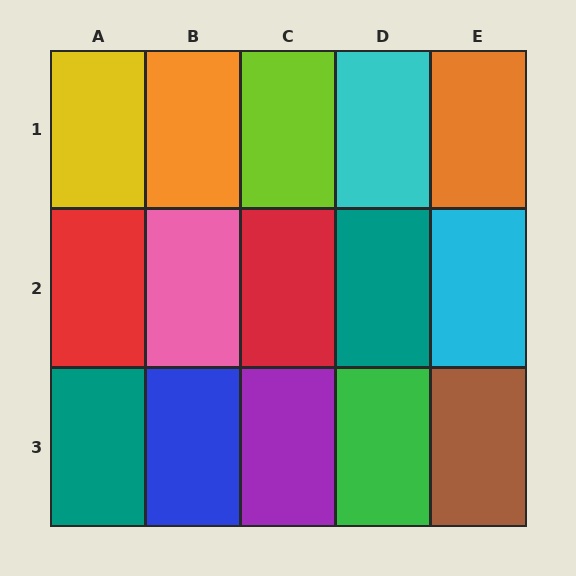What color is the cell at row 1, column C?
Lime.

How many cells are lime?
1 cell is lime.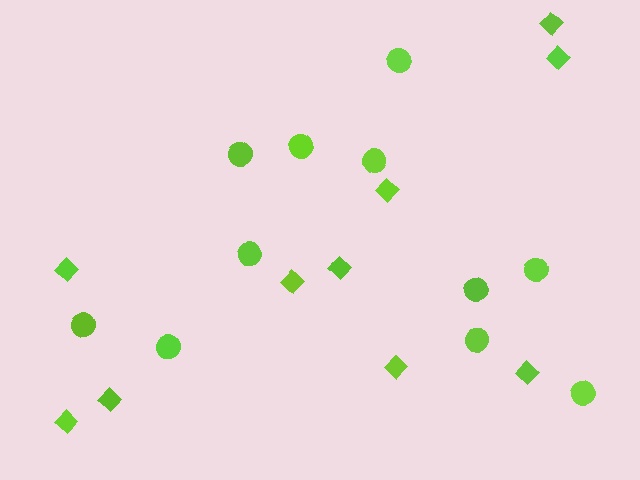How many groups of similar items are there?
There are 2 groups: one group of circles (11) and one group of diamonds (10).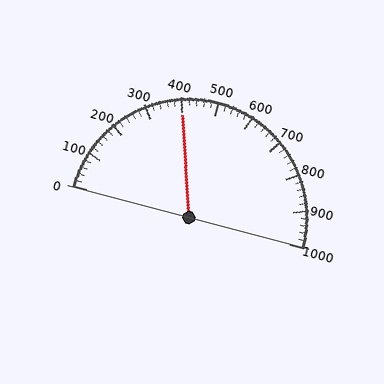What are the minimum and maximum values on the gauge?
The gauge ranges from 0 to 1000.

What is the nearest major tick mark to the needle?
The nearest major tick mark is 400.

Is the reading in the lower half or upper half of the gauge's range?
The reading is in the lower half of the range (0 to 1000).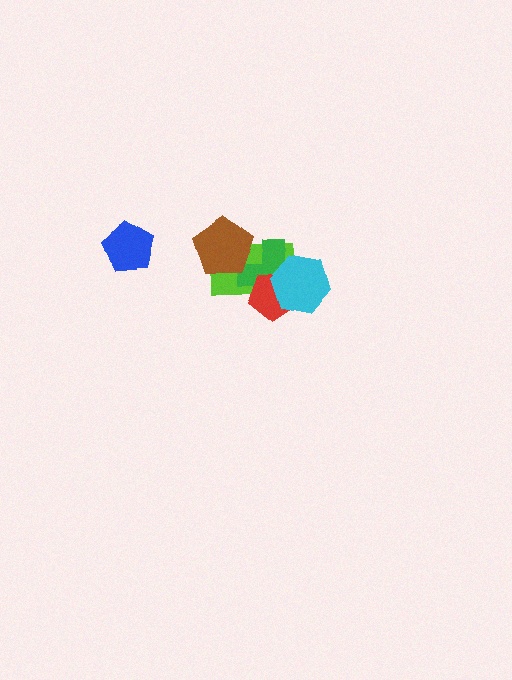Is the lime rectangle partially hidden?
Yes, it is partially covered by another shape.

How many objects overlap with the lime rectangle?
4 objects overlap with the lime rectangle.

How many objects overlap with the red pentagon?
3 objects overlap with the red pentagon.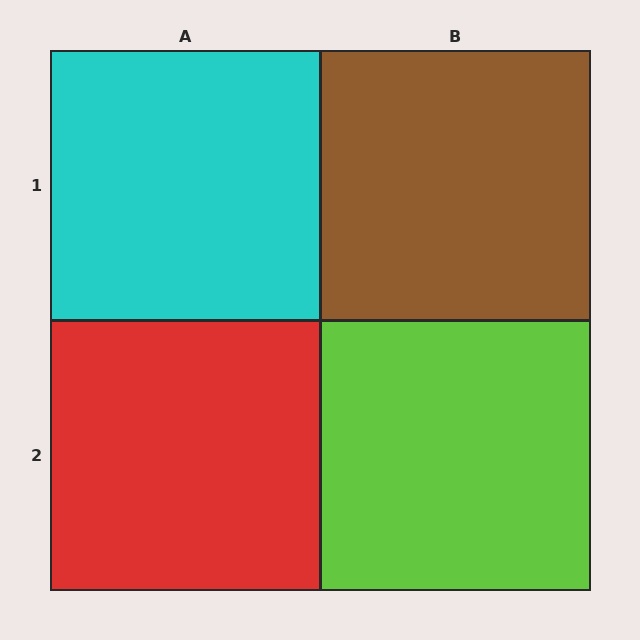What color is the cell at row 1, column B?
Brown.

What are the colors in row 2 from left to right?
Red, lime.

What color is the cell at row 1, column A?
Cyan.